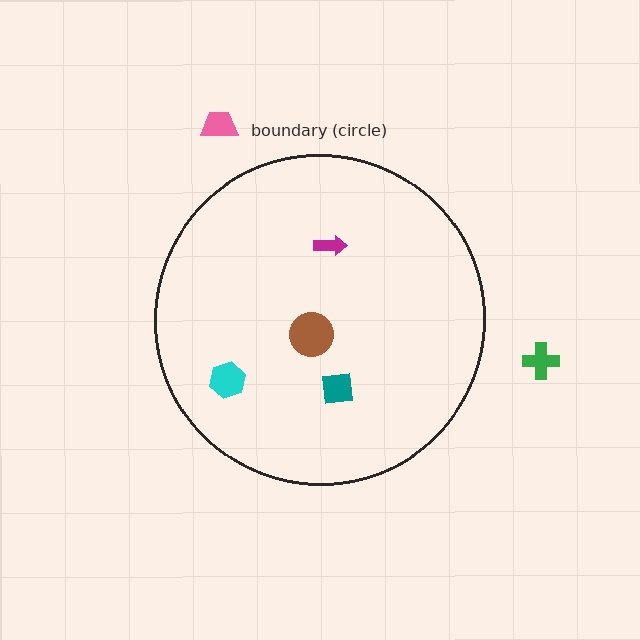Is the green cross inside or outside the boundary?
Outside.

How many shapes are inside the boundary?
4 inside, 2 outside.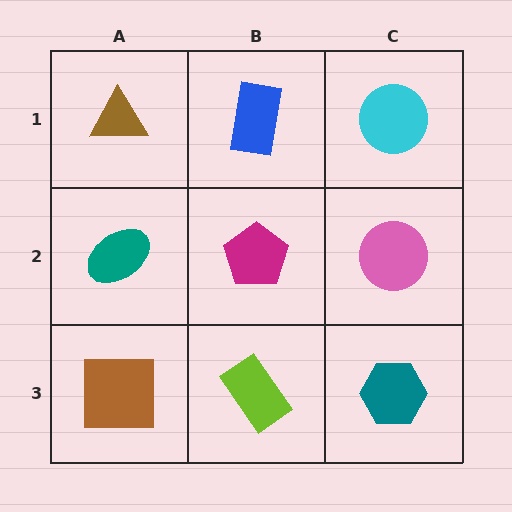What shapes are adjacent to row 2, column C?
A cyan circle (row 1, column C), a teal hexagon (row 3, column C), a magenta pentagon (row 2, column B).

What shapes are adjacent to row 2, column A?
A brown triangle (row 1, column A), a brown square (row 3, column A), a magenta pentagon (row 2, column B).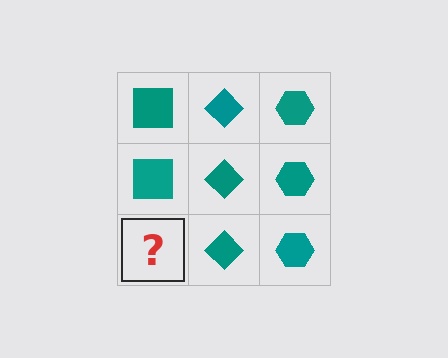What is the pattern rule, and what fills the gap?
The rule is that each column has a consistent shape. The gap should be filled with a teal square.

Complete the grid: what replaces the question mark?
The question mark should be replaced with a teal square.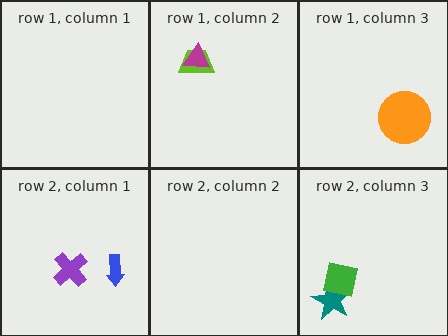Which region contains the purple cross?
The row 2, column 1 region.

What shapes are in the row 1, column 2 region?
The lime trapezoid, the magenta triangle.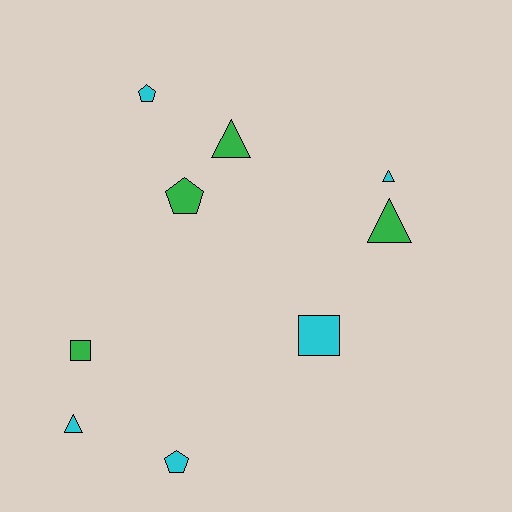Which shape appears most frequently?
Triangle, with 4 objects.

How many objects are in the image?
There are 9 objects.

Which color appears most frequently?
Cyan, with 5 objects.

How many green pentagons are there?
There is 1 green pentagon.